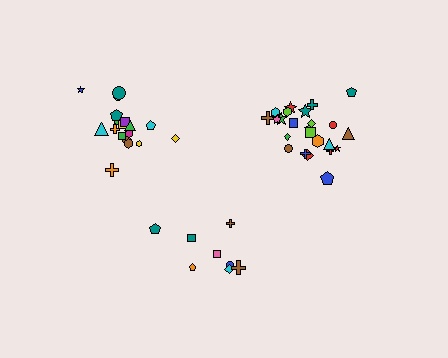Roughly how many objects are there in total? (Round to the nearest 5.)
Roughly 50 objects in total.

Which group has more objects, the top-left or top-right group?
The top-right group.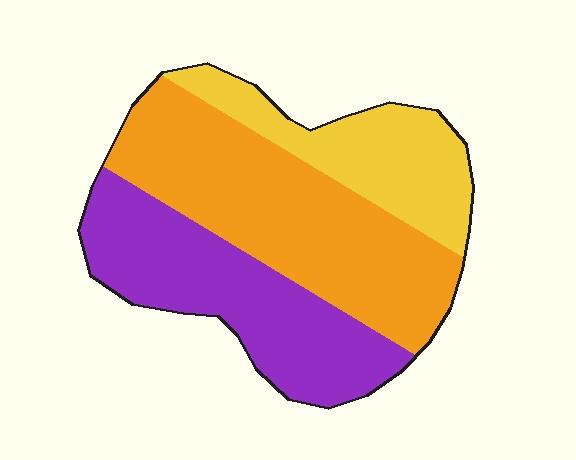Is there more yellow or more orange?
Orange.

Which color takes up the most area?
Orange, at roughly 45%.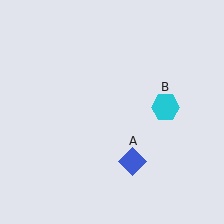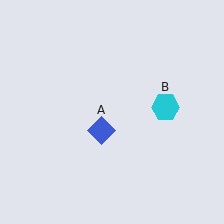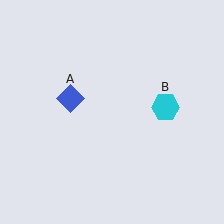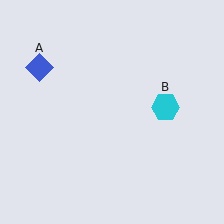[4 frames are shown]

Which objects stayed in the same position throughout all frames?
Cyan hexagon (object B) remained stationary.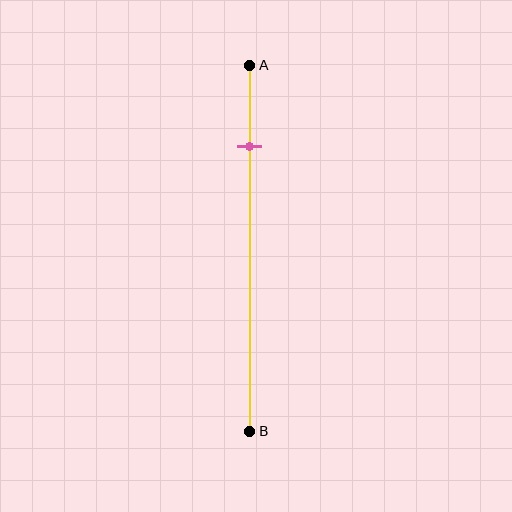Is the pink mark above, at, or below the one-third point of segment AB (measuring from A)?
The pink mark is above the one-third point of segment AB.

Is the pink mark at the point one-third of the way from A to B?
No, the mark is at about 20% from A, not at the 33% one-third point.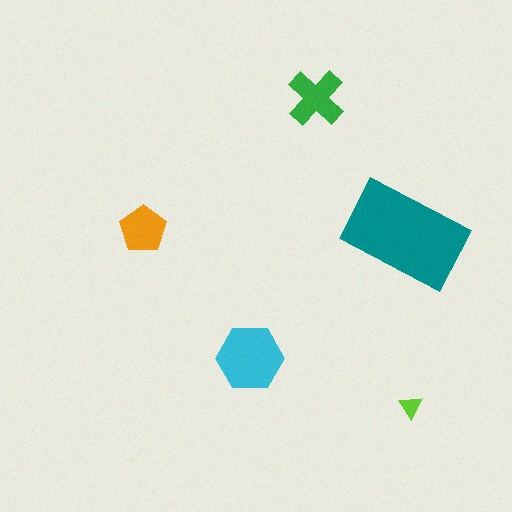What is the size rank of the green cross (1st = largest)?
3rd.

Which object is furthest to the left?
The orange pentagon is leftmost.